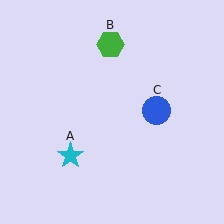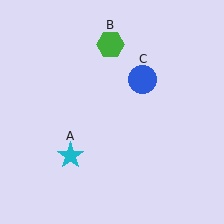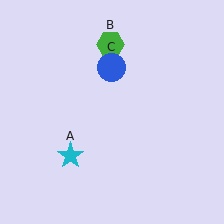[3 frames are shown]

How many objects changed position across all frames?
1 object changed position: blue circle (object C).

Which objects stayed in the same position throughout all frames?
Cyan star (object A) and green hexagon (object B) remained stationary.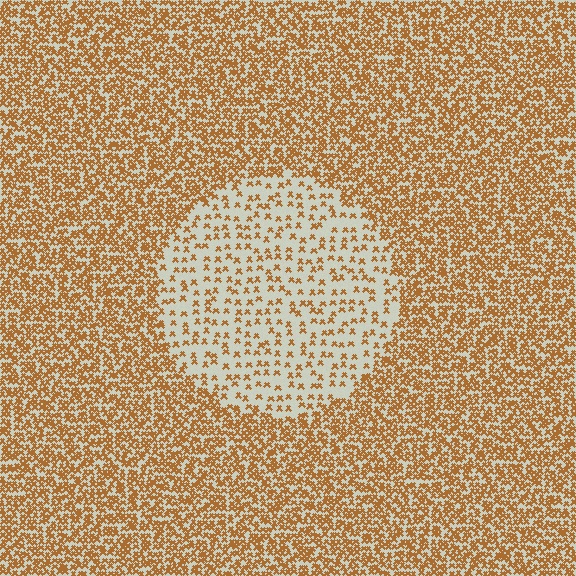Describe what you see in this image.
The image contains small brown elements arranged at two different densities. A circle-shaped region is visible where the elements are less densely packed than the surrounding area.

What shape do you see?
I see a circle.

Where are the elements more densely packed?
The elements are more densely packed outside the circle boundary.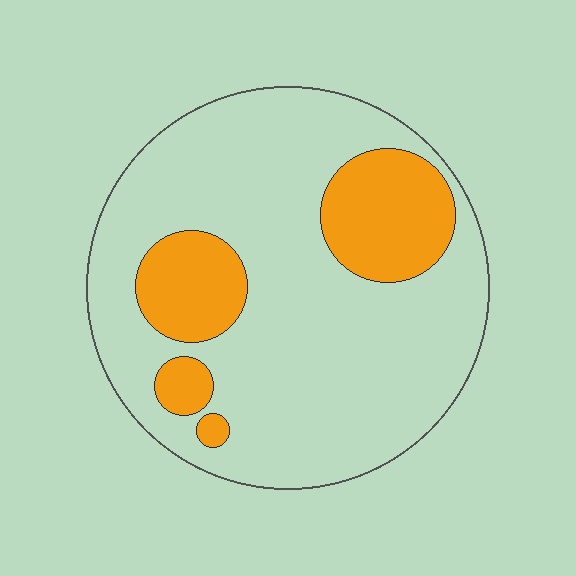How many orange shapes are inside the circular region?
4.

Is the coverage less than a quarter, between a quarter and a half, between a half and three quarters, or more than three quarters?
Less than a quarter.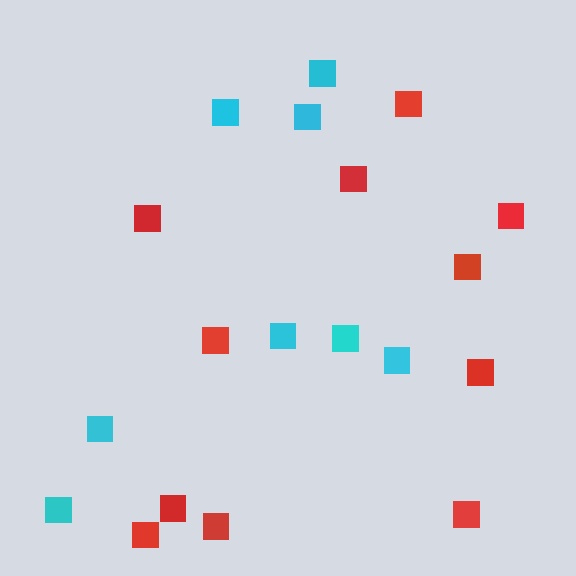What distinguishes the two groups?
There are 2 groups: one group of cyan squares (8) and one group of red squares (11).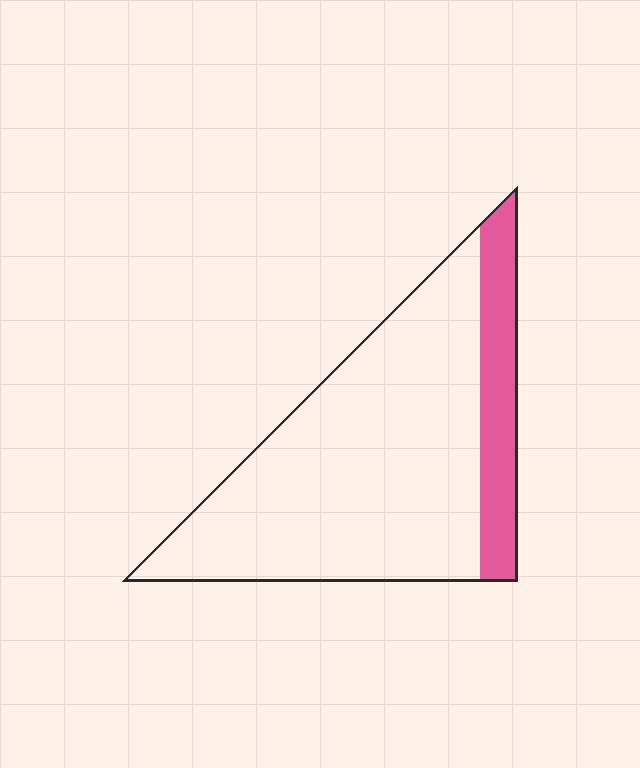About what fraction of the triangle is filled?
About one sixth (1/6).